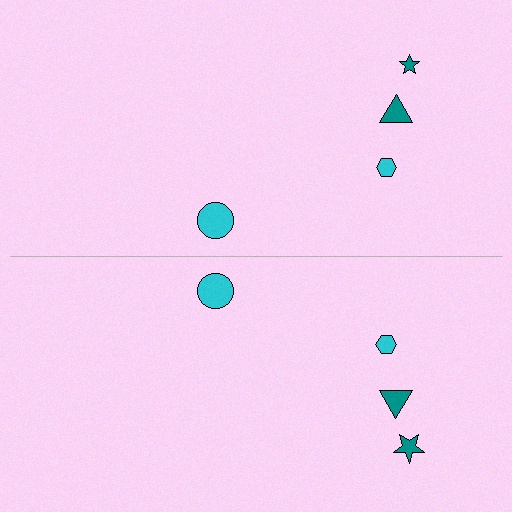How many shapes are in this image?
There are 8 shapes in this image.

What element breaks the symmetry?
The teal star on the bottom side has a different size than its mirror counterpart.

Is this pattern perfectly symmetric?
No, the pattern is not perfectly symmetric. The teal star on the bottom side has a different size than its mirror counterpart.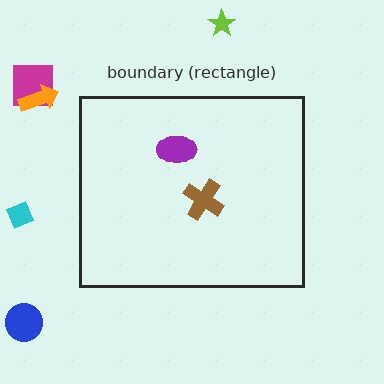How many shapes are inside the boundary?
2 inside, 5 outside.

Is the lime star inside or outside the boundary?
Outside.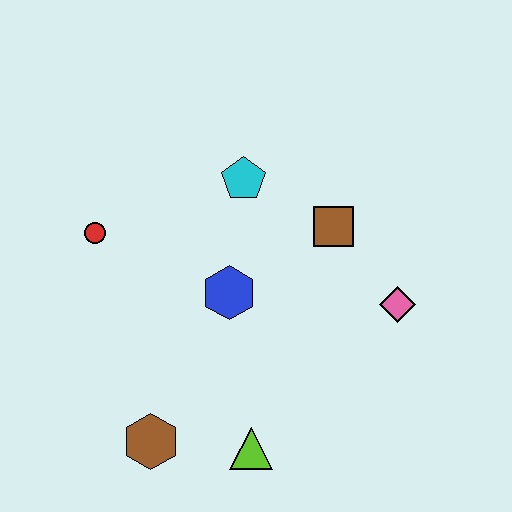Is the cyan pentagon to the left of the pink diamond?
Yes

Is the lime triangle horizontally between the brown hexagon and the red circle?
No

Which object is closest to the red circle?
The blue hexagon is closest to the red circle.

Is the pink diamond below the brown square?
Yes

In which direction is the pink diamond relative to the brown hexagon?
The pink diamond is to the right of the brown hexagon.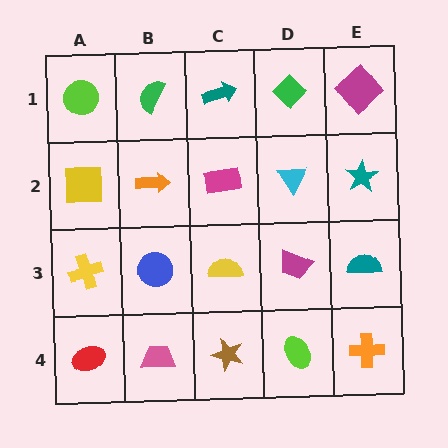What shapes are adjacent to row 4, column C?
A yellow semicircle (row 3, column C), a pink trapezoid (row 4, column B), a lime ellipse (row 4, column D).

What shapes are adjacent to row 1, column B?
An orange arrow (row 2, column B), a lime circle (row 1, column A), a teal arrow (row 1, column C).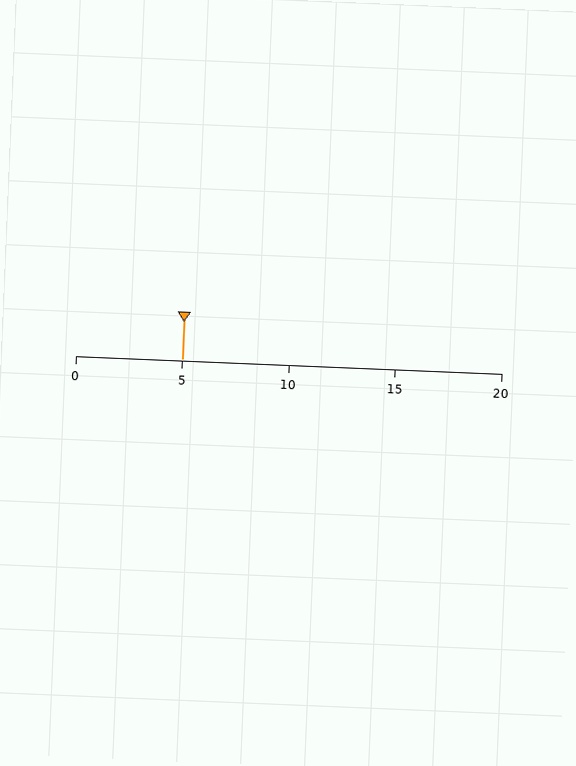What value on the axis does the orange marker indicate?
The marker indicates approximately 5.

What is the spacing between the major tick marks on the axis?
The major ticks are spaced 5 apart.